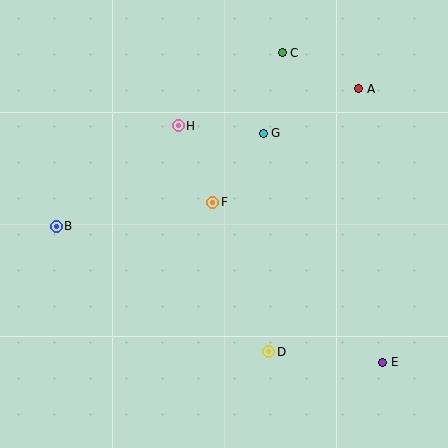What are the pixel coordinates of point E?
Point E is at (383, 362).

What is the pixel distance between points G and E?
The distance between G and E is 259 pixels.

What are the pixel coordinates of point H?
Point H is at (178, 126).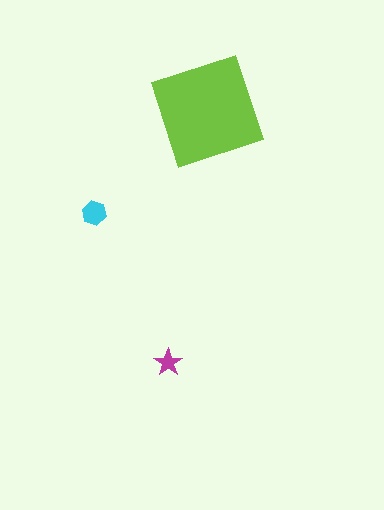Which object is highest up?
The lime square is topmost.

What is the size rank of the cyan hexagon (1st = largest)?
2nd.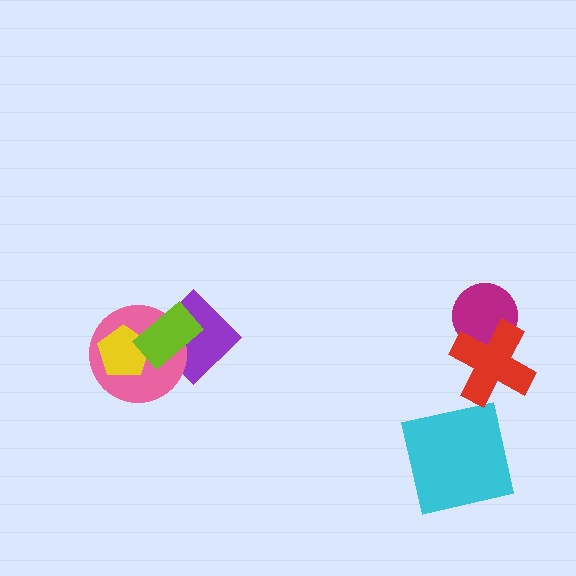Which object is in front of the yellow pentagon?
The lime rectangle is in front of the yellow pentagon.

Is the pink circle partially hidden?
Yes, it is partially covered by another shape.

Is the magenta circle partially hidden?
Yes, it is partially covered by another shape.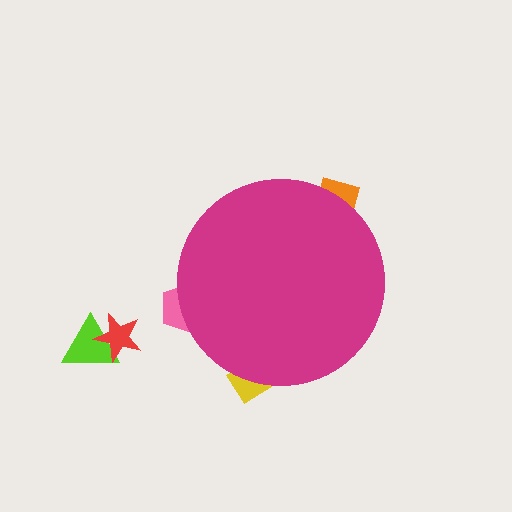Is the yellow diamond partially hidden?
Yes, the yellow diamond is partially hidden behind the magenta circle.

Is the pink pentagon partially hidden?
Yes, the pink pentagon is partially hidden behind the magenta circle.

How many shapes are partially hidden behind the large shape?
3 shapes are partially hidden.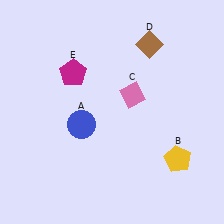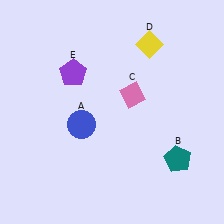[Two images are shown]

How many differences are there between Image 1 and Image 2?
There are 3 differences between the two images.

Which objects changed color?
B changed from yellow to teal. D changed from brown to yellow. E changed from magenta to purple.